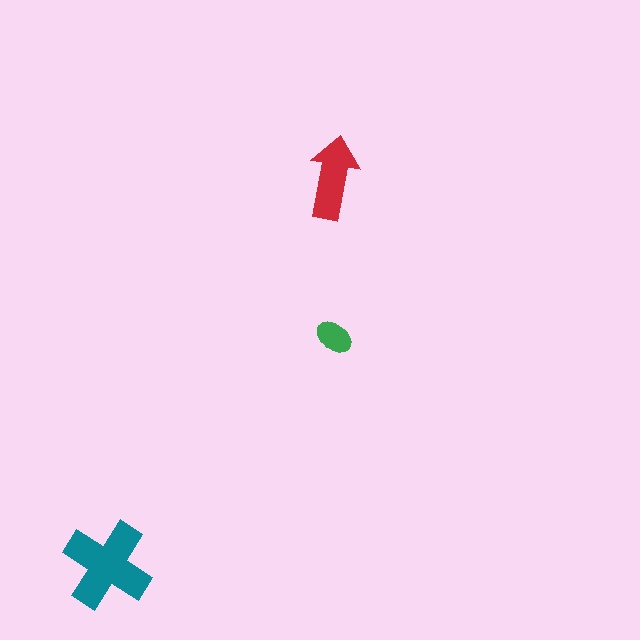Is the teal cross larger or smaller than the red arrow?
Larger.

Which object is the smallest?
The green ellipse.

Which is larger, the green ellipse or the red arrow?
The red arrow.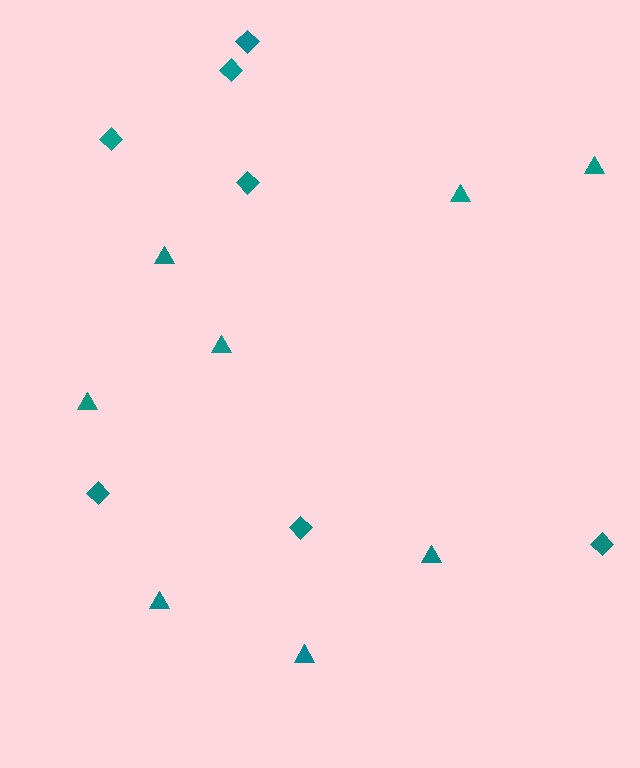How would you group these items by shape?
There are 2 groups: one group of triangles (8) and one group of diamonds (7).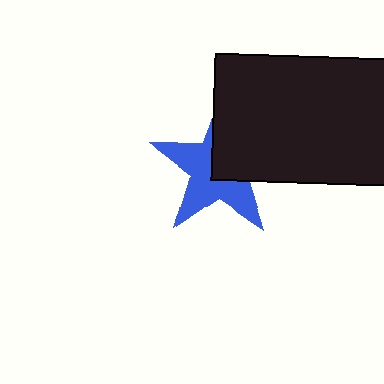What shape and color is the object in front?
The object in front is a black rectangle.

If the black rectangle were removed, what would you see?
You would see the complete blue star.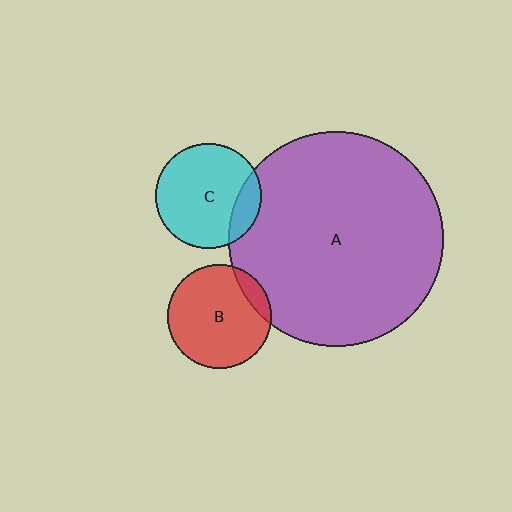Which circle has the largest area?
Circle A (purple).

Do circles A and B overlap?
Yes.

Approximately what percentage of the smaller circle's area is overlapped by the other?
Approximately 10%.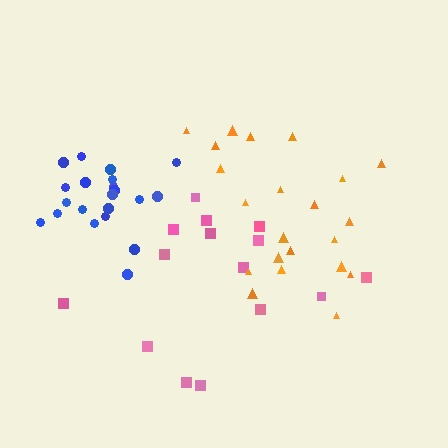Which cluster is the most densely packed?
Blue.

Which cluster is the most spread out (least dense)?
Orange.